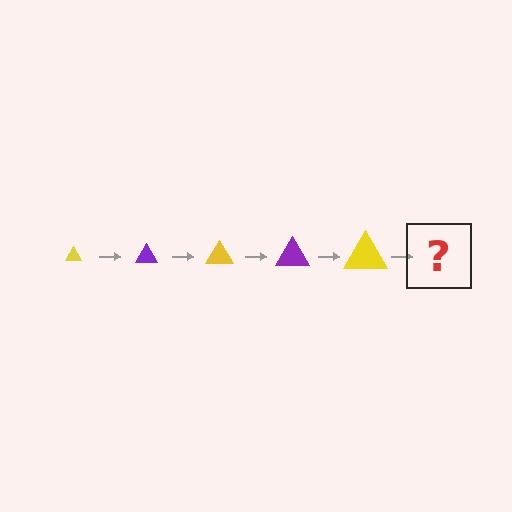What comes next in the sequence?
The next element should be a purple triangle, larger than the previous one.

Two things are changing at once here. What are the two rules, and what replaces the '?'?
The two rules are that the triangle grows larger each step and the color cycles through yellow and purple. The '?' should be a purple triangle, larger than the previous one.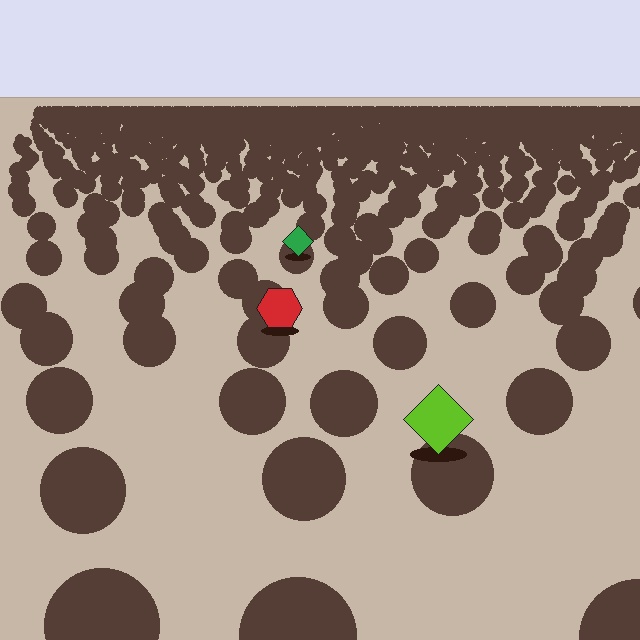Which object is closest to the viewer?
The lime diamond is closest. The texture marks near it are larger and more spread out.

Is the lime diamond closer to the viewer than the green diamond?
Yes. The lime diamond is closer — you can tell from the texture gradient: the ground texture is coarser near it.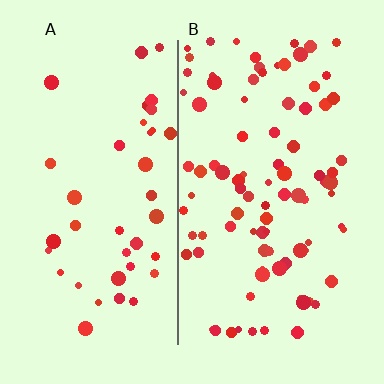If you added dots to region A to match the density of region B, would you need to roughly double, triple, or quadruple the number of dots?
Approximately double.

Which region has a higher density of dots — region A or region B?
B (the right).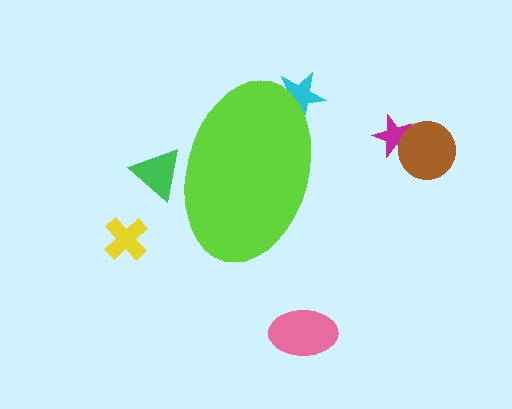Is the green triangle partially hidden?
Yes, the green triangle is partially hidden behind the lime ellipse.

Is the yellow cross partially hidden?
No, the yellow cross is fully visible.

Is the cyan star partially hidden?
Yes, the cyan star is partially hidden behind the lime ellipse.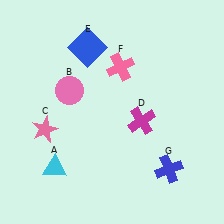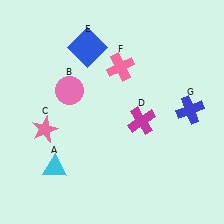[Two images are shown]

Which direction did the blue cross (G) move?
The blue cross (G) moved up.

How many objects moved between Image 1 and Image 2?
1 object moved between the two images.